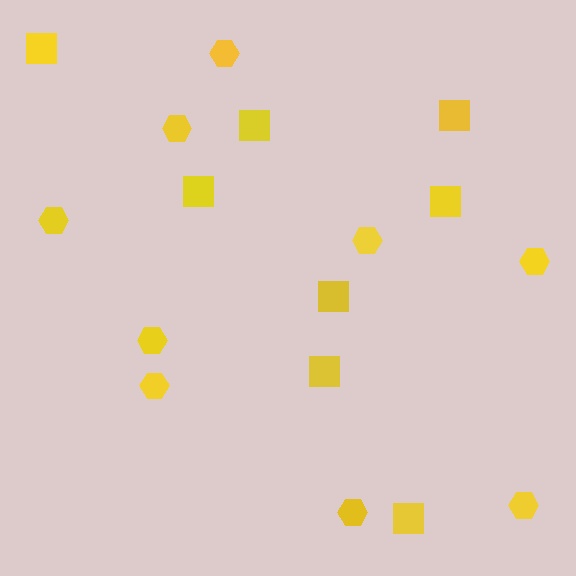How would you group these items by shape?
There are 2 groups: one group of hexagons (9) and one group of squares (8).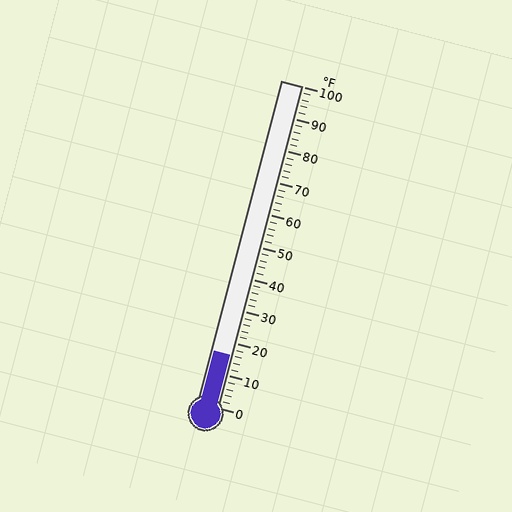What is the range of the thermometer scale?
The thermometer scale ranges from 0°F to 100°F.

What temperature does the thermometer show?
The thermometer shows approximately 16°F.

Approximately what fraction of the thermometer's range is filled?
The thermometer is filled to approximately 15% of its range.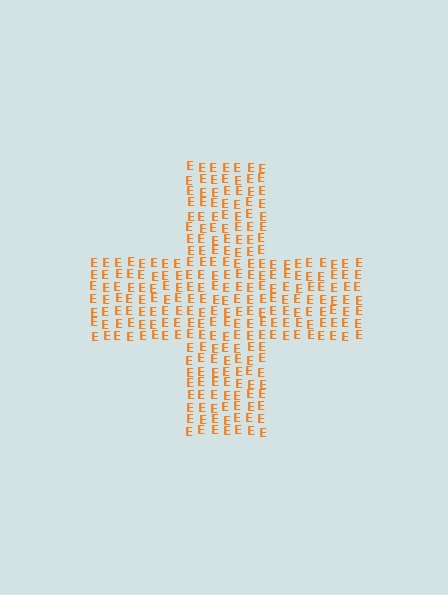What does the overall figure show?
The overall figure shows a cross.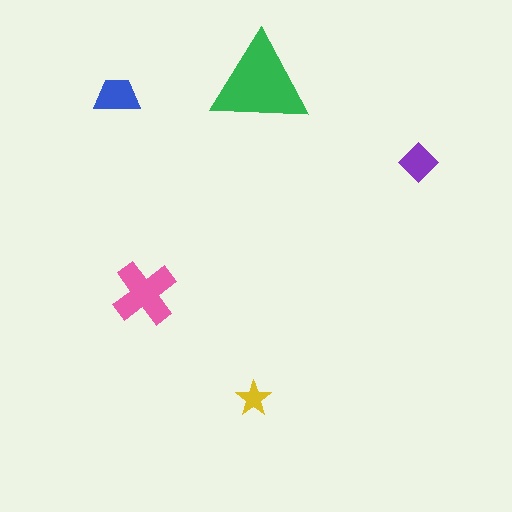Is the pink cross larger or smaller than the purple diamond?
Larger.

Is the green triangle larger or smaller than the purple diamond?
Larger.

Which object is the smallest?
The yellow star.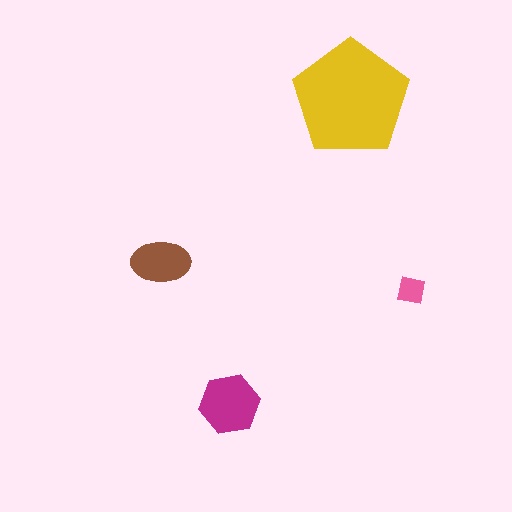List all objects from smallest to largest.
The pink square, the brown ellipse, the magenta hexagon, the yellow pentagon.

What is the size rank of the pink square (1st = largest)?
4th.